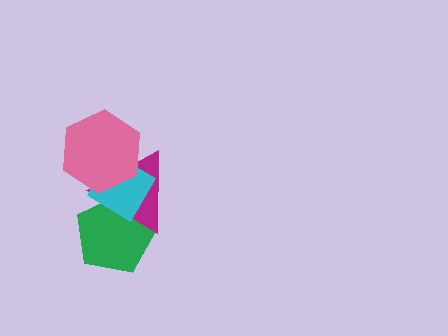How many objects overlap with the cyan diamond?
3 objects overlap with the cyan diamond.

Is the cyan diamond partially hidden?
Yes, it is partially covered by another shape.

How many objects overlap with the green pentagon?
2 objects overlap with the green pentagon.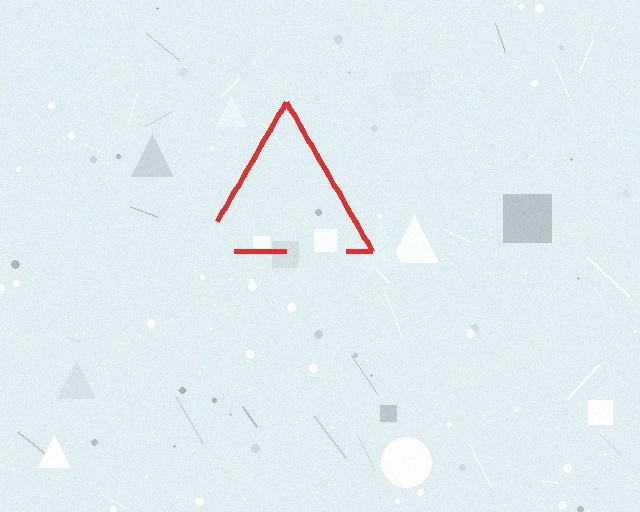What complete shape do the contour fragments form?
The contour fragments form a triangle.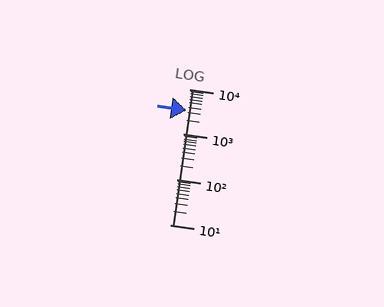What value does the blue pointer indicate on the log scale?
The pointer indicates approximately 3300.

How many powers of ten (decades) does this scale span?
The scale spans 3 decades, from 10 to 10000.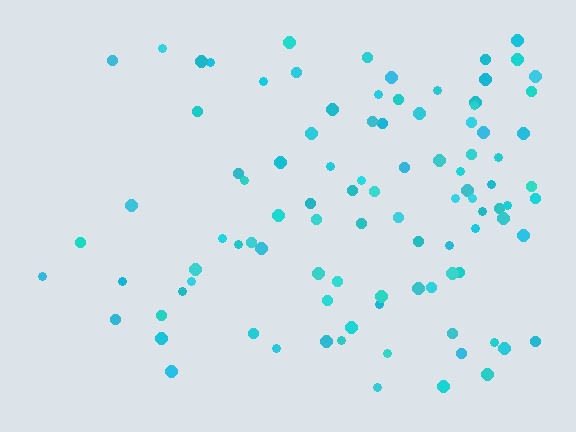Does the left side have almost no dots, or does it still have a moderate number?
Still a moderate number, just noticeably fewer than the right.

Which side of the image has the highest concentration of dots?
The right.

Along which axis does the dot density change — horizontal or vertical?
Horizontal.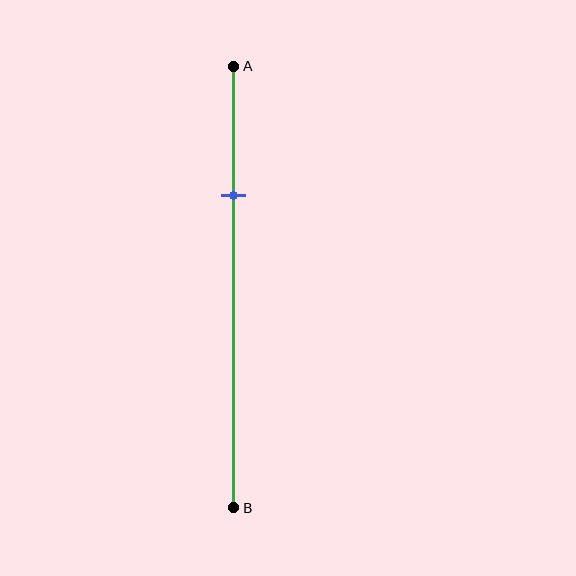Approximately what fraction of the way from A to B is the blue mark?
The blue mark is approximately 30% of the way from A to B.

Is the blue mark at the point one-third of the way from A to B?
No, the mark is at about 30% from A, not at the 33% one-third point.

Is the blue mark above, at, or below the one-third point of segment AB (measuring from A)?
The blue mark is above the one-third point of segment AB.